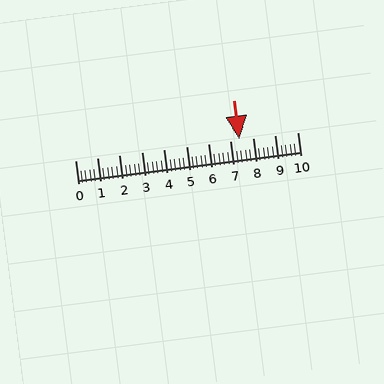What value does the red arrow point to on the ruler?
The red arrow points to approximately 7.4.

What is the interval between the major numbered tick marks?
The major tick marks are spaced 1 units apart.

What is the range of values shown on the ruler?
The ruler shows values from 0 to 10.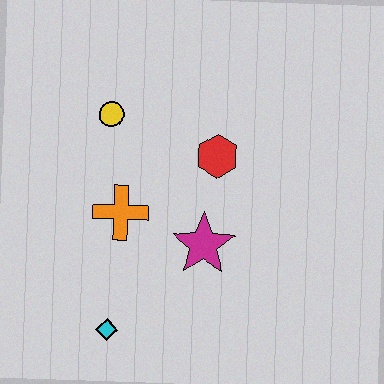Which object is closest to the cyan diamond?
The orange cross is closest to the cyan diamond.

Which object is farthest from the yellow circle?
The cyan diamond is farthest from the yellow circle.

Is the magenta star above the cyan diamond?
Yes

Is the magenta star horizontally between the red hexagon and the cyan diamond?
Yes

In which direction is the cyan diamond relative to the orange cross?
The cyan diamond is below the orange cross.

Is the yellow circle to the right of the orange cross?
No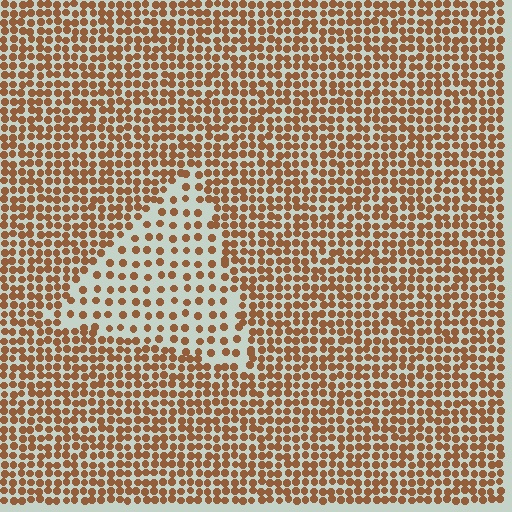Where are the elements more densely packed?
The elements are more densely packed outside the triangle boundary.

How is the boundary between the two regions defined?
The boundary is defined by a change in element density (approximately 2.1x ratio). All elements are the same color, size, and shape.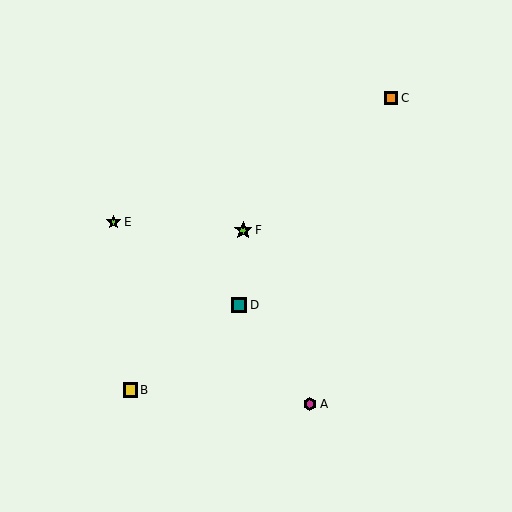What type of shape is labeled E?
Shape E is a lime star.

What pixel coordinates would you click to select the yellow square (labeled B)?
Click at (130, 390) to select the yellow square B.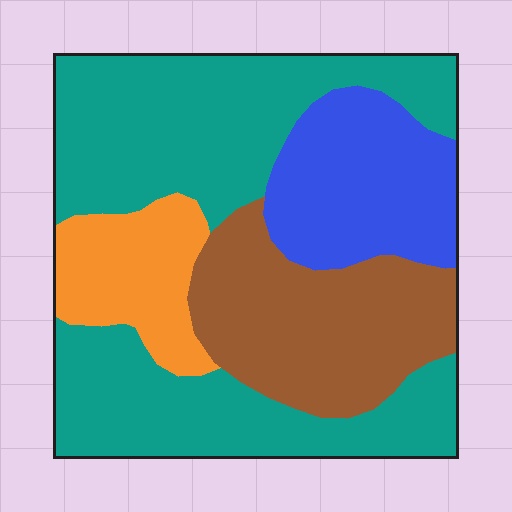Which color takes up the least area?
Orange, at roughly 10%.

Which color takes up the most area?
Teal, at roughly 50%.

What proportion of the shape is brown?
Brown takes up about one fifth (1/5) of the shape.